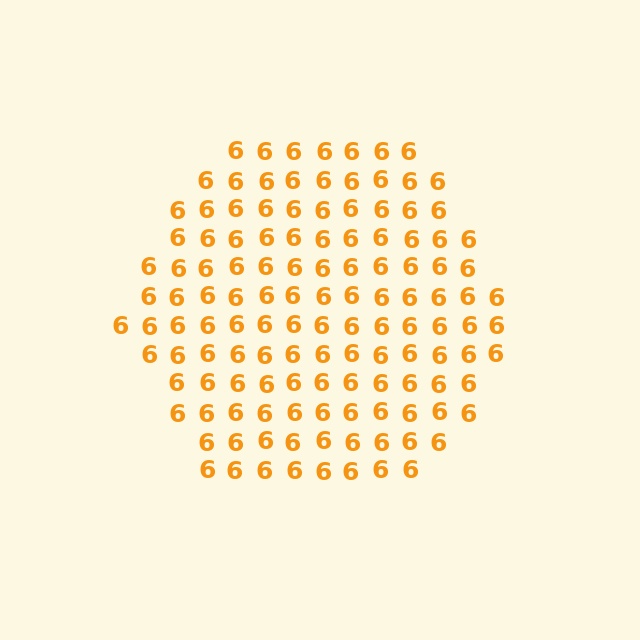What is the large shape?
The large shape is a hexagon.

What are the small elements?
The small elements are digit 6's.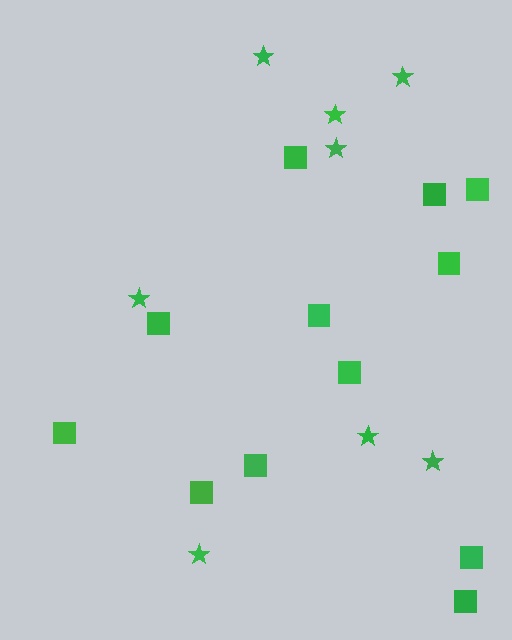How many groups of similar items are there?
There are 2 groups: one group of squares (12) and one group of stars (8).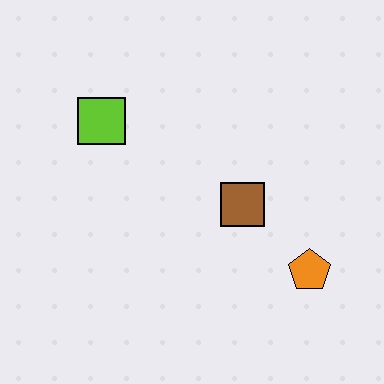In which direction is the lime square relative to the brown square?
The lime square is to the left of the brown square.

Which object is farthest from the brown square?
The lime square is farthest from the brown square.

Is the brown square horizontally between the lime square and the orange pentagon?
Yes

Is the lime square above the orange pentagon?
Yes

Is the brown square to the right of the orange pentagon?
No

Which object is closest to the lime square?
The brown square is closest to the lime square.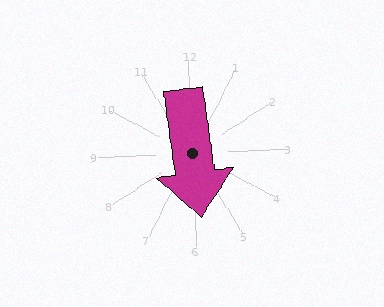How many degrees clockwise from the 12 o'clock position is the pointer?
Approximately 175 degrees.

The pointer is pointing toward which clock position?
Roughly 6 o'clock.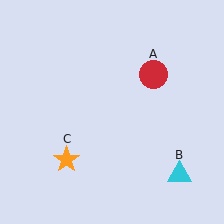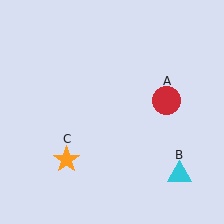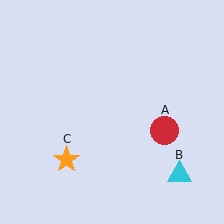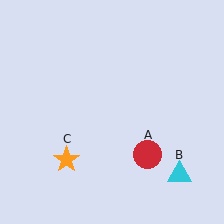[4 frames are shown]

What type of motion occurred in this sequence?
The red circle (object A) rotated clockwise around the center of the scene.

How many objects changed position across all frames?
1 object changed position: red circle (object A).